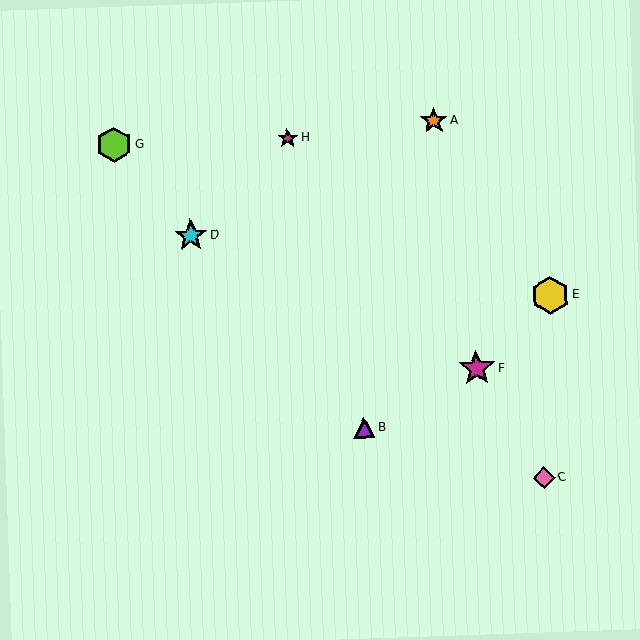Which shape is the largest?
The yellow hexagon (labeled E) is the largest.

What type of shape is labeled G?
Shape G is a lime hexagon.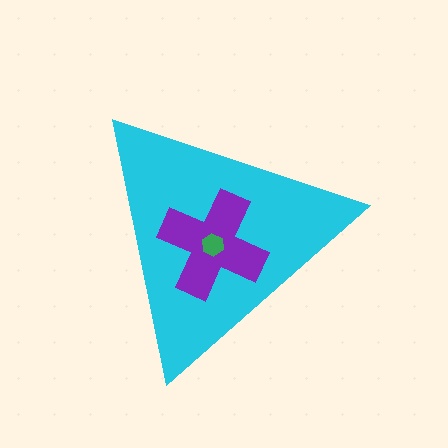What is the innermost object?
The green hexagon.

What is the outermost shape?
The cyan triangle.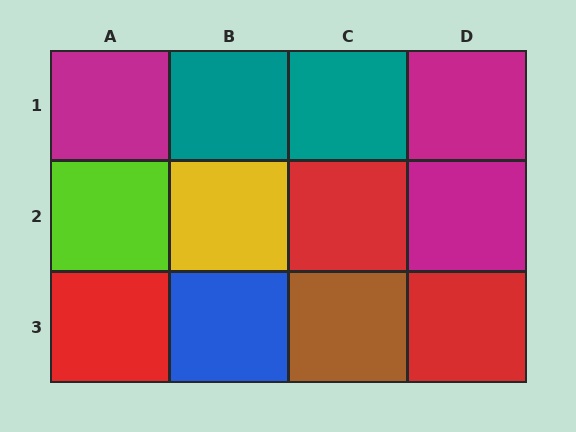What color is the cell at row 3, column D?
Red.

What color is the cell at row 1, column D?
Magenta.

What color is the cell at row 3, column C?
Brown.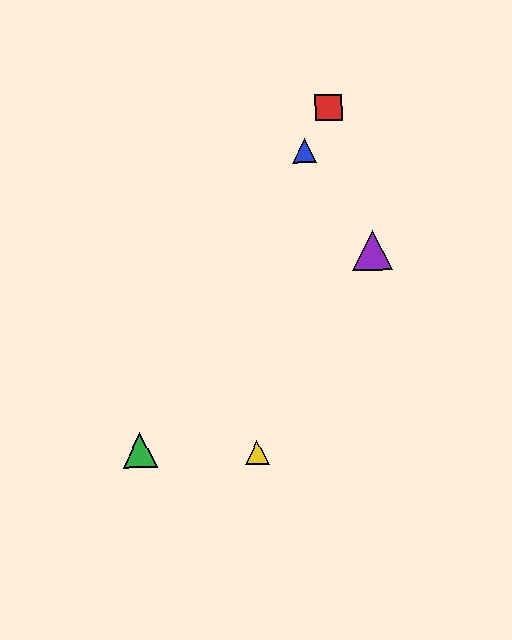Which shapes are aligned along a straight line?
The red square, the blue triangle, the green triangle are aligned along a straight line.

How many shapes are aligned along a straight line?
3 shapes (the red square, the blue triangle, the green triangle) are aligned along a straight line.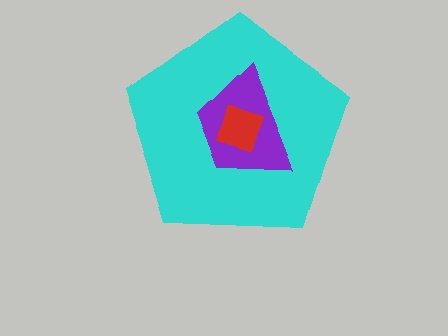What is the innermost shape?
The red square.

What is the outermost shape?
The cyan pentagon.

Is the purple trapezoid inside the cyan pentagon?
Yes.